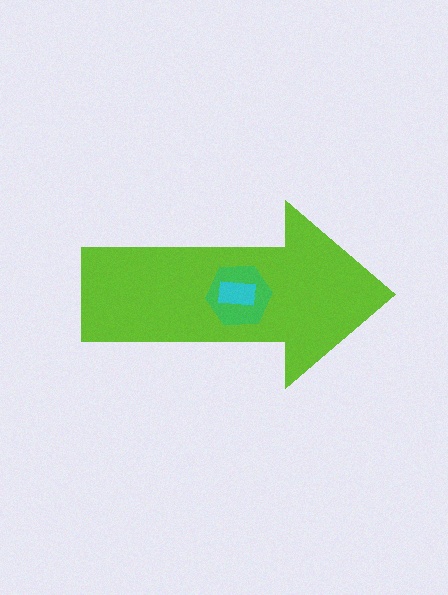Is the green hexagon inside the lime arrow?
Yes.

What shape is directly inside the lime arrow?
The green hexagon.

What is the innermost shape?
The cyan rectangle.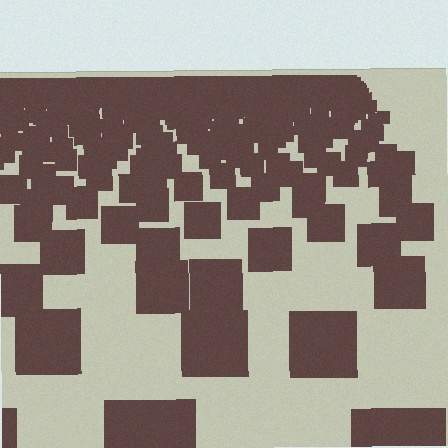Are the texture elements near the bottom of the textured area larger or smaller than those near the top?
Larger. Near the bottom, elements are closer to the viewer and appear at a bigger on-screen size.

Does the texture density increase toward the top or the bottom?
Density increases toward the top.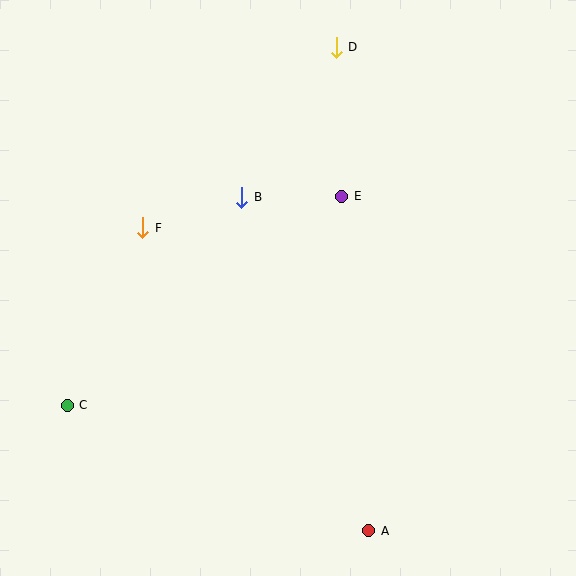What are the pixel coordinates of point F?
Point F is at (143, 228).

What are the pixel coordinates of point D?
Point D is at (336, 47).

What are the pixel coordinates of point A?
Point A is at (369, 531).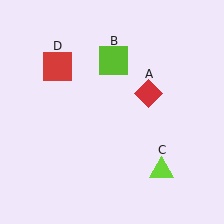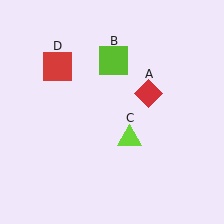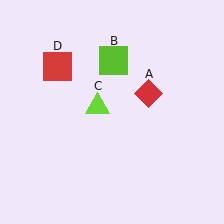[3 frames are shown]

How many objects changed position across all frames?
1 object changed position: lime triangle (object C).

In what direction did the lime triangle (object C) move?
The lime triangle (object C) moved up and to the left.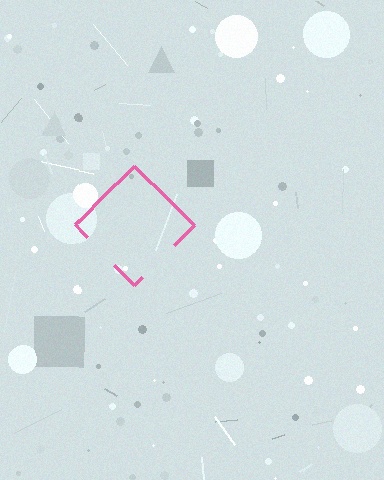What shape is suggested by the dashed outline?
The dashed outline suggests a diamond.